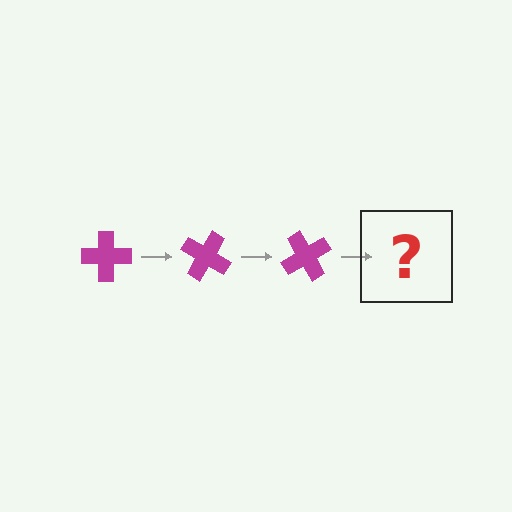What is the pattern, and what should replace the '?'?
The pattern is that the cross rotates 30 degrees each step. The '?' should be a magenta cross rotated 90 degrees.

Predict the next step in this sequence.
The next step is a magenta cross rotated 90 degrees.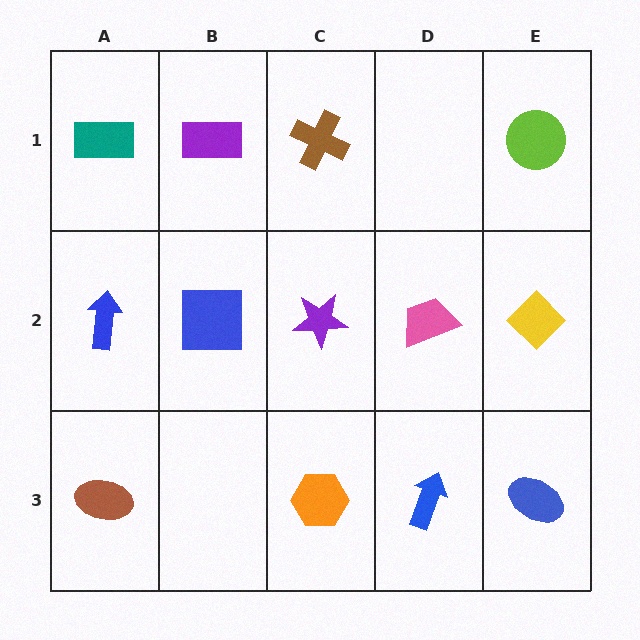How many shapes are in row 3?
4 shapes.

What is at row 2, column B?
A blue square.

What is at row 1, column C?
A brown cross.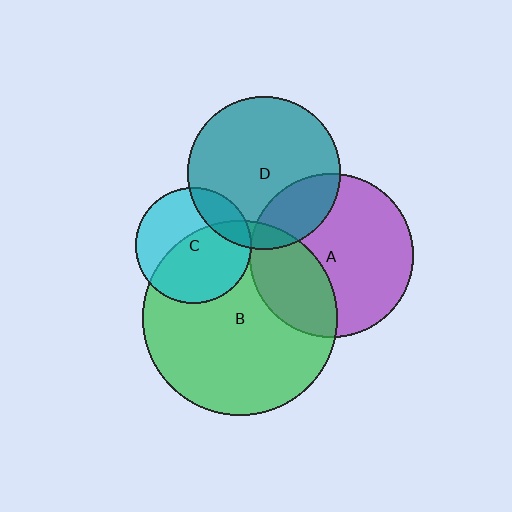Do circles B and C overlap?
Yes.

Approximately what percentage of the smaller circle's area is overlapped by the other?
Approximately 55%.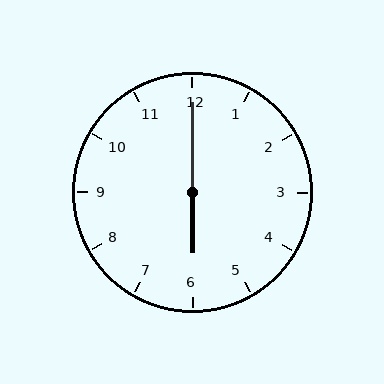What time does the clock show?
6:00.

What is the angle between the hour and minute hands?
Approximately 180 degrees.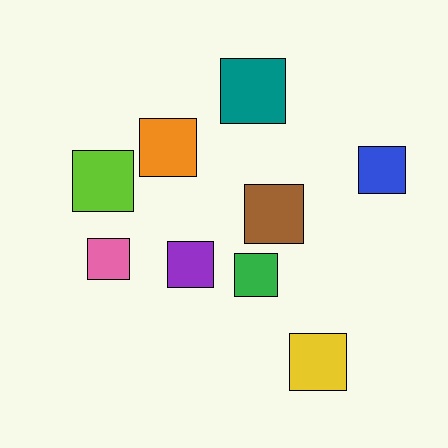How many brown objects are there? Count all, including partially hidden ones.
There is 1 brown object.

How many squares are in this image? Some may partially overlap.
There are 9 squares.